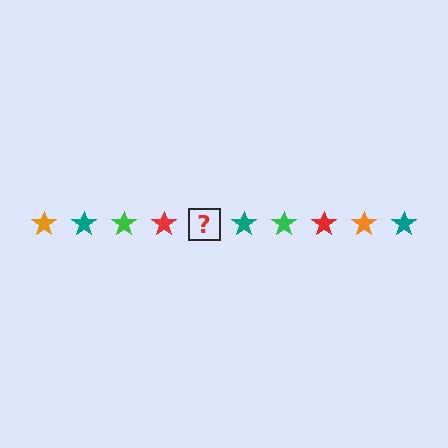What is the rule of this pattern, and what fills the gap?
The rule is that the pattern cycles through orange, teal, green, red stars. The gap should be filled with an orange star.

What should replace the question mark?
The question mark should be replaced with an orange star.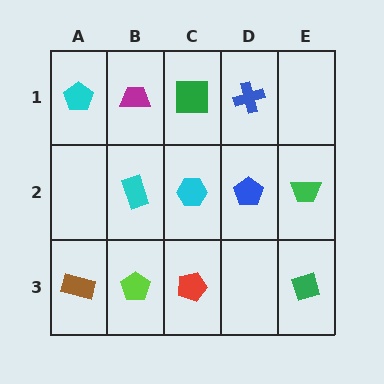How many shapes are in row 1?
4 shapes.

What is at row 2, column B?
A cyan rectangle.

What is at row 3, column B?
A lime pentagon.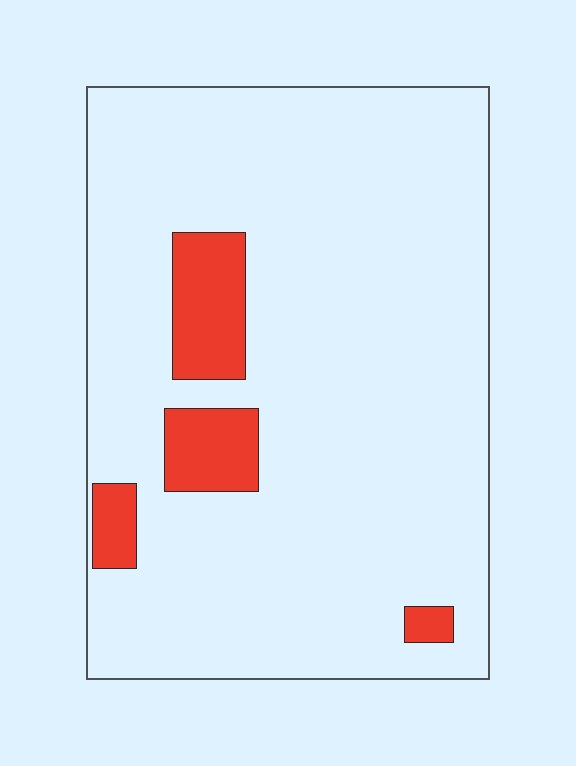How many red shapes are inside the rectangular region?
4.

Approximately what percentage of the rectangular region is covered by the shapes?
Approximately 10%.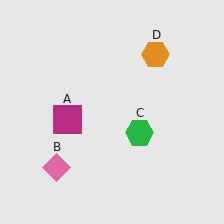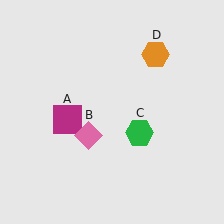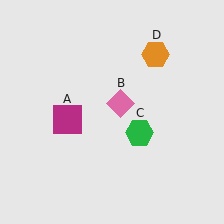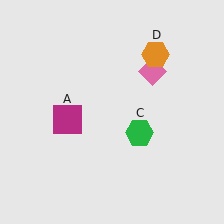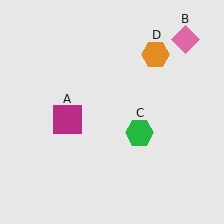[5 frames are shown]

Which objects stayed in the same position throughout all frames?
Magenta square (object A) and green hexagon (object C) and orange hexagon (object D) remained stationary.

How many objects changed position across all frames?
1 object changed position: pink diamond (object B).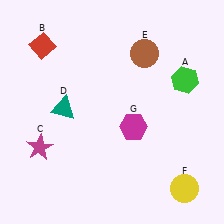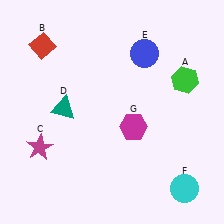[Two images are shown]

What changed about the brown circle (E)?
In Image 1, E is brown. In Image 2, it changed to blue.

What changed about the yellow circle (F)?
In Image 1, F is yellow. In Image 2, it changed to cyan.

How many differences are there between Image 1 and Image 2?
There are 2 differences between the two images.